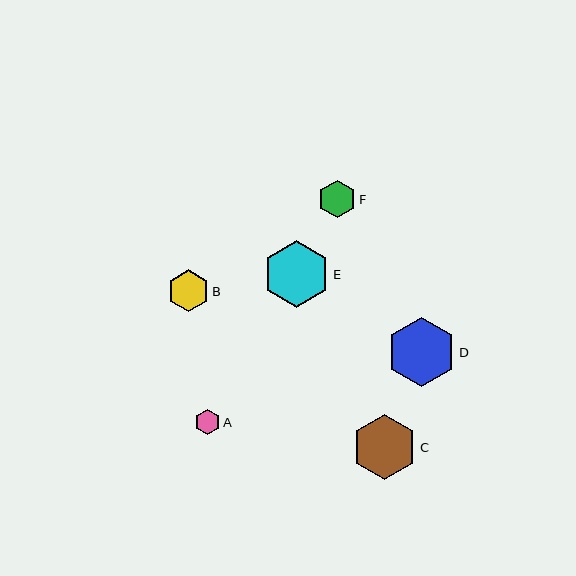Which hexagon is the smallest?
Hexagon A is the smallest with a size of approximately 25 pixels.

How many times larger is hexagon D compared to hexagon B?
Hexagon D is approximately 1.7 times the size of hexagon B.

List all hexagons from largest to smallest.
From largest to smallest: D, E, C, B, F, A.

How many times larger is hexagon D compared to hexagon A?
Hexagon D is approximately 2.7 times the size of hexagon A.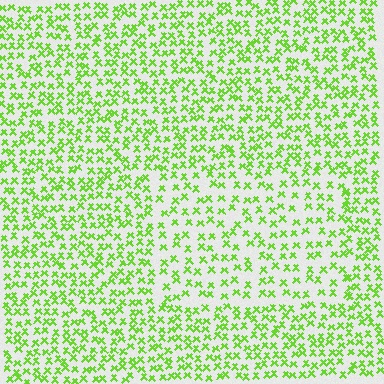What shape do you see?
I see a rectangle.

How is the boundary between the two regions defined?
The boundary is defined by a change in element density (approximately 1.6x ratio). All elements are the same color, size, and shape.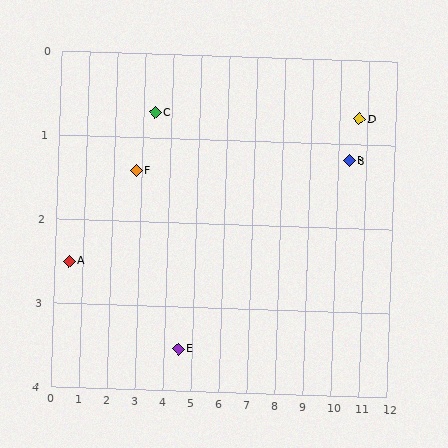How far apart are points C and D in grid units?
Points C and D are about 7.3 grid units apart.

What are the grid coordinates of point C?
Point C is at approximately (3.4, 0.7).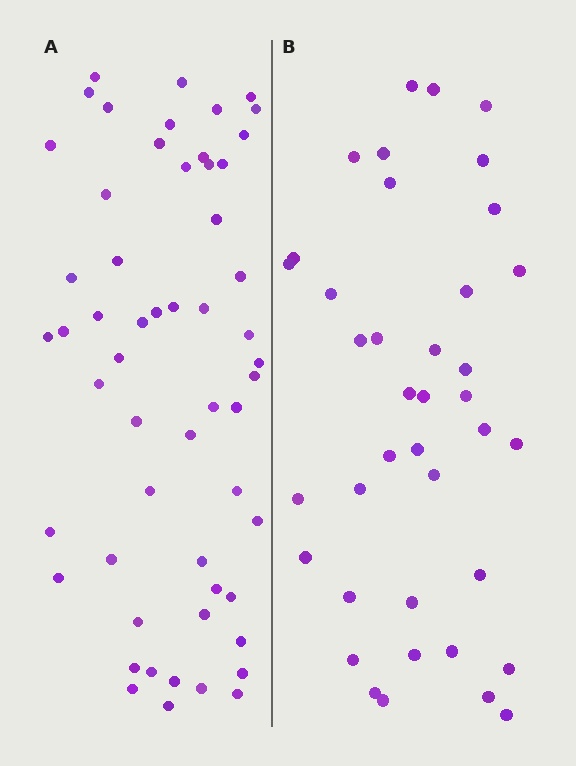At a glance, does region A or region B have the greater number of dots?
Region A (the left region) has more dots.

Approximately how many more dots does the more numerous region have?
Region A has approximately 15 more dots than region B.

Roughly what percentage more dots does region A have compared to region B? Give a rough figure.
About 45% more.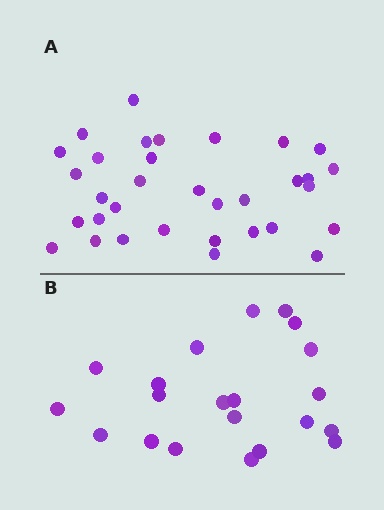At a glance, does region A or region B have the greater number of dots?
Region A (the top region) has more dots.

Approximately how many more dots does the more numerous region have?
Region A has roughly 12 or so more dots than region B.